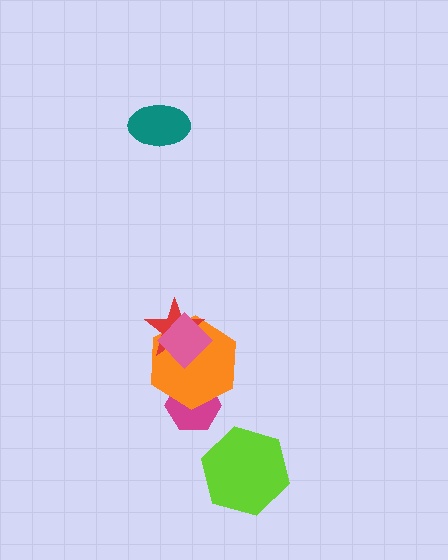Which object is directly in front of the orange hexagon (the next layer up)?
The red star is directly in front of the orange hexagon.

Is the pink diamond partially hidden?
No, no other shape covers it.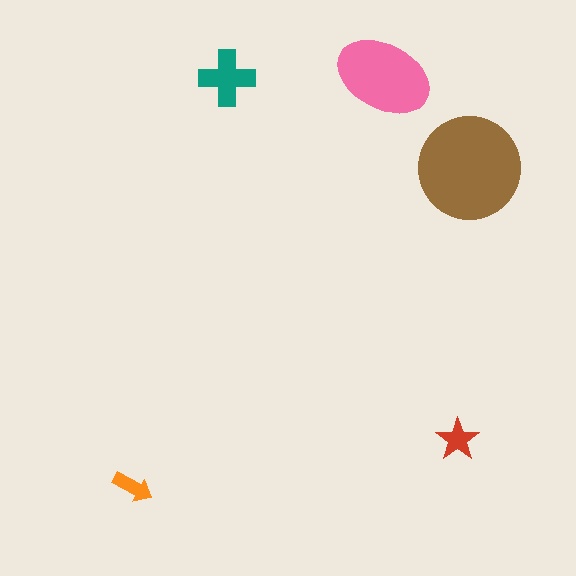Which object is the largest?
The brown circle.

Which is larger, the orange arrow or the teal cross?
The teal cross.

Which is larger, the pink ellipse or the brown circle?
The brown circle.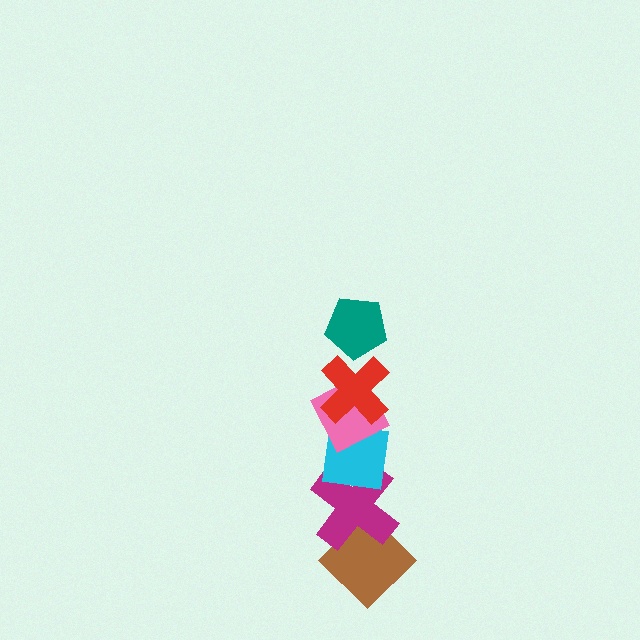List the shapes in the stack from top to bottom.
From top to bottom: the teal pentagon, the red cross, the pink diamond, the cyan square, the magenta cross, the brown diamond.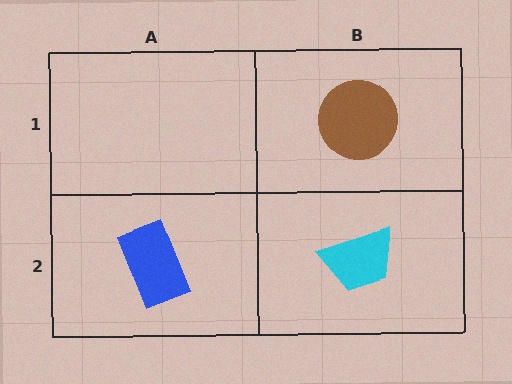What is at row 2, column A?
A blue rectangle.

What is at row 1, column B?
A brown circle.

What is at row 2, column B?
A cyan trapezoid.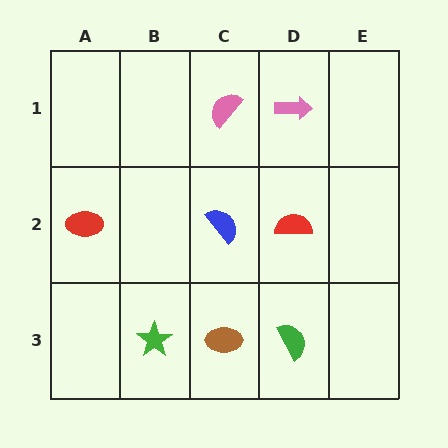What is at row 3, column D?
A green semicircle.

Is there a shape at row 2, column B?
No, that cell is empty.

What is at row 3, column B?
A green star.